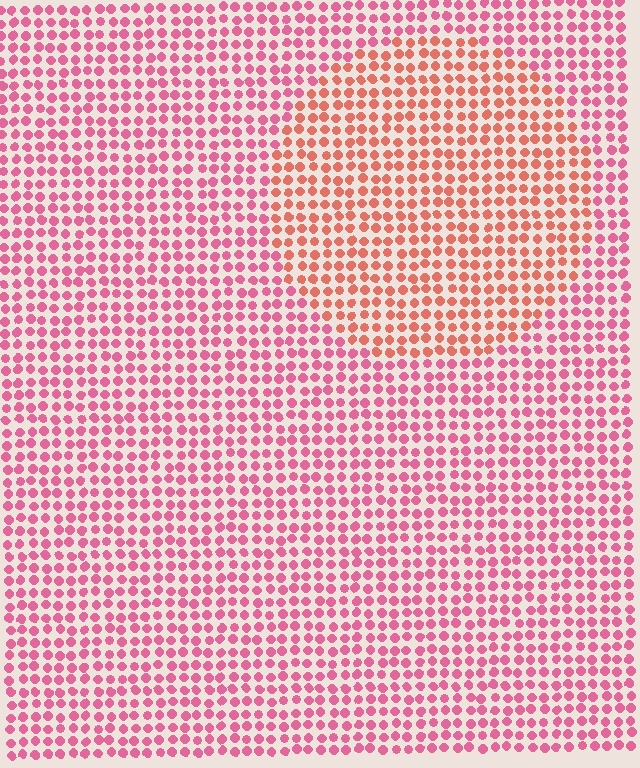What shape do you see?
I see a circle.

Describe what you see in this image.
The image is filled with small pink elements in a uniform arrangement. A circle-shaped region is visible where the elements are tinted to a slightly different hue, forming a subtle color boundary.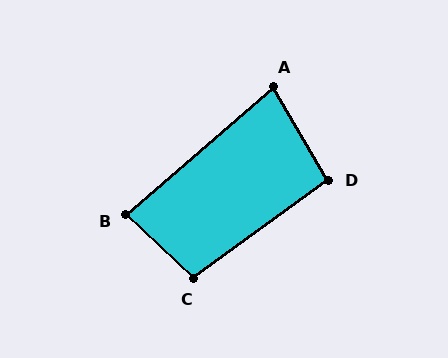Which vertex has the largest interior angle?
C, at approximately 100 degrees.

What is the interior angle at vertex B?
Approximately 84 degrees (acute).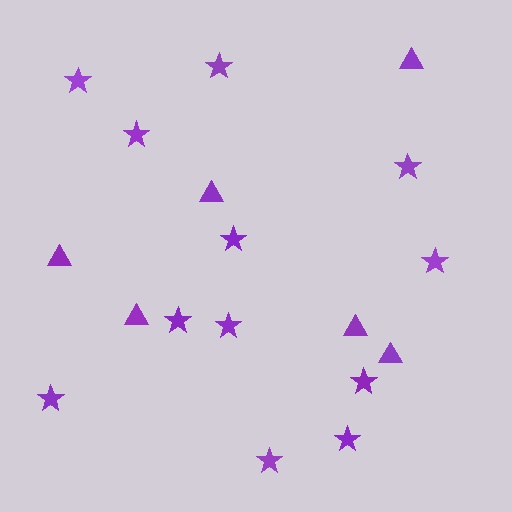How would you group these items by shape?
There are 2 groups: one group of stars (12) and one group of triangles (6).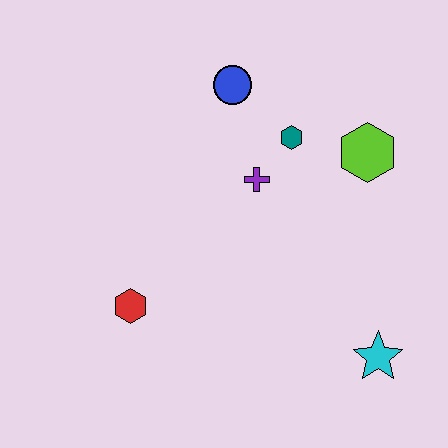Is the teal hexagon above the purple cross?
Yes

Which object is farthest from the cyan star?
The blue circle is farthest from the cyan star.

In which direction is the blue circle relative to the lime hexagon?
The blue circle is to the left of the lime hexagon.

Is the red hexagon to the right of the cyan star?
No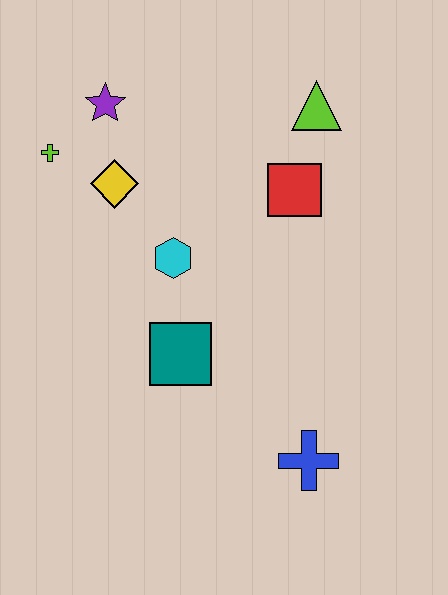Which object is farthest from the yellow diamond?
The blue cross is farthest from the yellow diamond.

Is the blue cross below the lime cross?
Yes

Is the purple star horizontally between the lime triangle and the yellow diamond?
No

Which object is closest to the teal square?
The cyan hexagon is closest to the teal square.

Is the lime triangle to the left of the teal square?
No